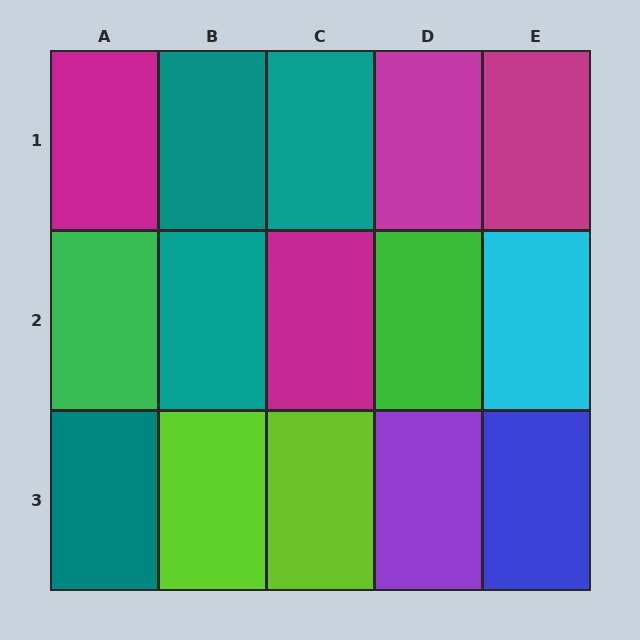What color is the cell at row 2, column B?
Teal.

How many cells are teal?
4 cells are teal.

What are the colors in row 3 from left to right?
Teal, lime, lime, purple, blue.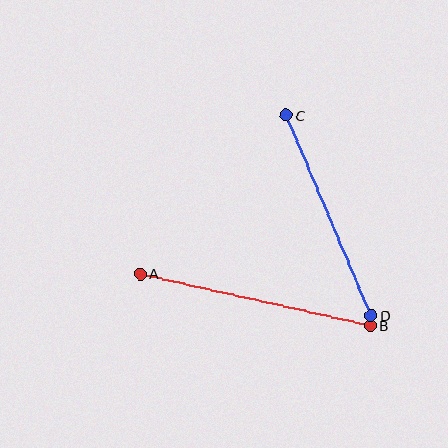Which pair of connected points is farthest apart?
Points A and B are farthest apart.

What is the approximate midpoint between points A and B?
The midpoint is at approximately (255, 300) pixels.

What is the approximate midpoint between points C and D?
The midpoint is at approximately (329, 215) pixels.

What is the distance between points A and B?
The distance is approximately 236 pixels.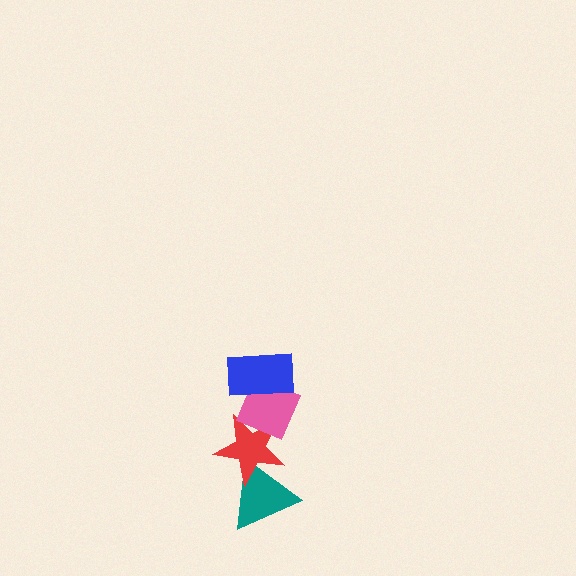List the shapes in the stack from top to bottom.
From top to bottom: the blue rectangle, the pink diamond, the red star, the teal triangle.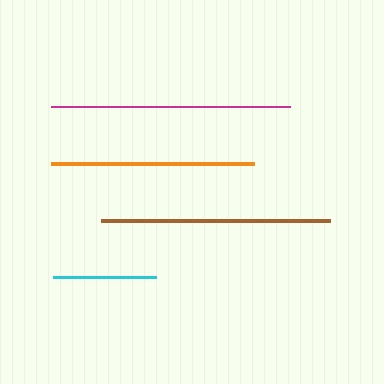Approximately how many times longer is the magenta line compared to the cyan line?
The magenta line is approximately 2.3 times the length of the cyan line.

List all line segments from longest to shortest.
From longest to shortest: magenta, brown, orange, cyan.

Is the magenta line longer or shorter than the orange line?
The magenta line is longer than the orange line.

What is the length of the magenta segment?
The magenta segment is approximately 239 pixels long.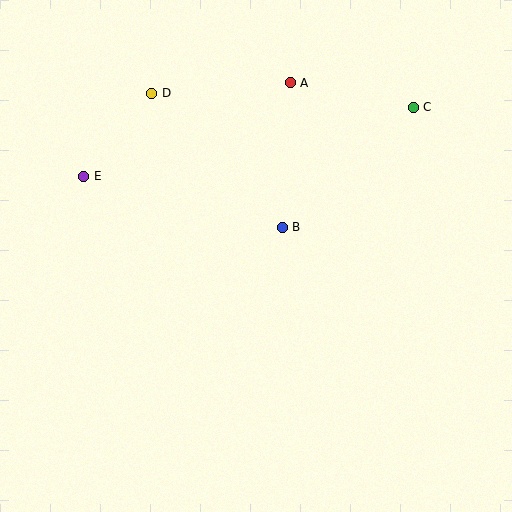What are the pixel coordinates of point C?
Point C is at (413, 107).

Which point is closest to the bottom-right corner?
Point B is closest to the bottom-right corner.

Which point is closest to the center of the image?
Point B at (282, 227) is closest to the center.